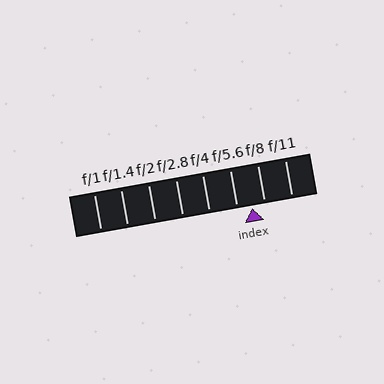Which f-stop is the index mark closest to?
The index mark is closest to f/8.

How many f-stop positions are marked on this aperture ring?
There are 8 f-stop positions marked.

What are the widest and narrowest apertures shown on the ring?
The widest aperture shown is f/1 and the narrowest is f/11.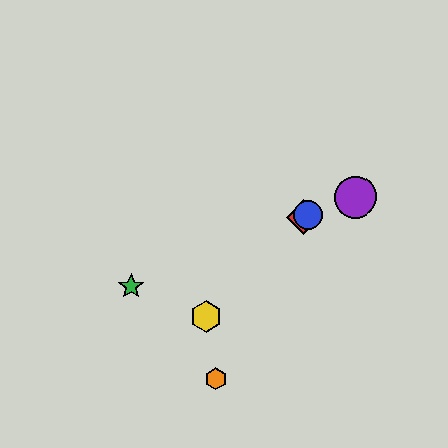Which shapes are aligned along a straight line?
The red diamond, the blue circle, the green star, the purple circle are aligned along a straight line.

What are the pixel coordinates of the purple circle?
The purple circle is at (355, 197).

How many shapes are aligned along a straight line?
4 shapes (the red diamond, the blue circle, the green star, the purple circle) are aligned along a straight line.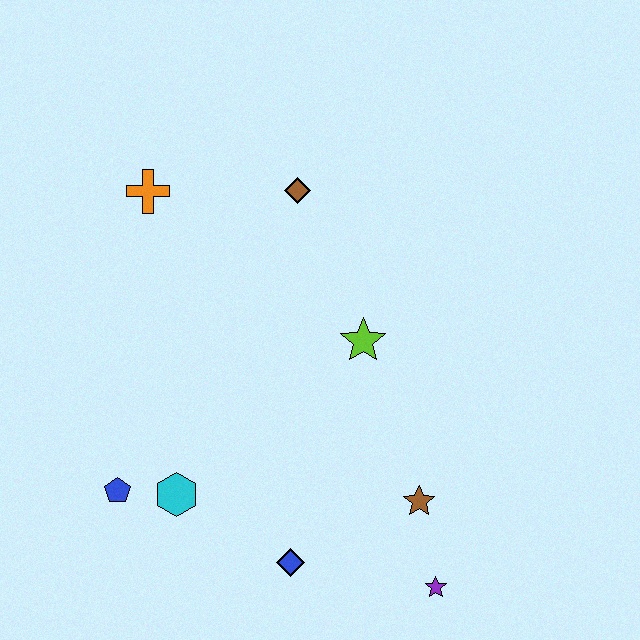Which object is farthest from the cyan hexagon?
The brown diamond is farthest from the cyan hexagon.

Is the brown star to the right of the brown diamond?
Yes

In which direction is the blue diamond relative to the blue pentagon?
The blue diamond is to the right of the blue pentagon.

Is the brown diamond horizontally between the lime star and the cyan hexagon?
Yes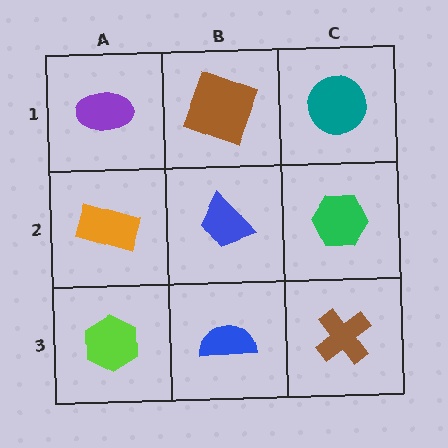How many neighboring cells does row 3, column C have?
2.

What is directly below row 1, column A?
An orange rectangle.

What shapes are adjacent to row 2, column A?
A purple ellipse (row 1, column A), a lime hexagon (row 3, column A), a blue trapezoid (row 2, column B).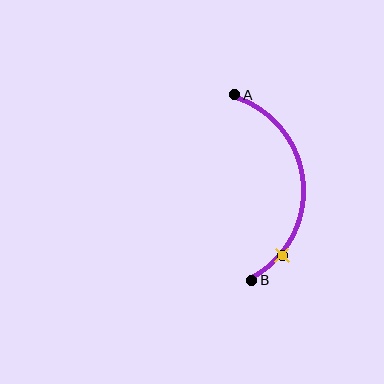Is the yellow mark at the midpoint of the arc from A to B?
No. The yellow mark lies on the arc but is closer to endpoint B. The arc midpoint would be at the point on the curve equidistant along the arc from both A and B.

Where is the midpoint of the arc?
The arc midpoint is the point on the curve farthest from the straight line joining A and B. It sits to the right of that line.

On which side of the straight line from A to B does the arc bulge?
The arc bulges to the right of the straight line connecting A and B.